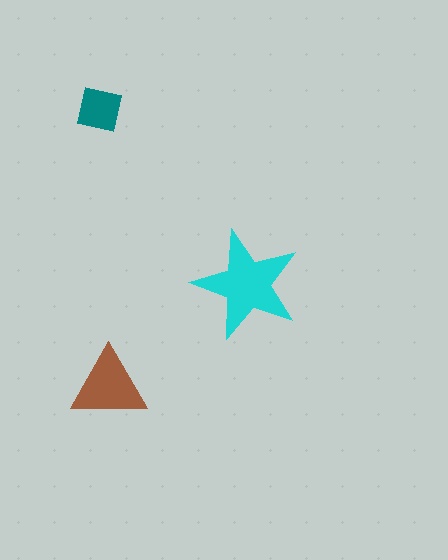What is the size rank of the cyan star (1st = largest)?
1st.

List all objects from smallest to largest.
The teal square, the brown triangle, the cyan star.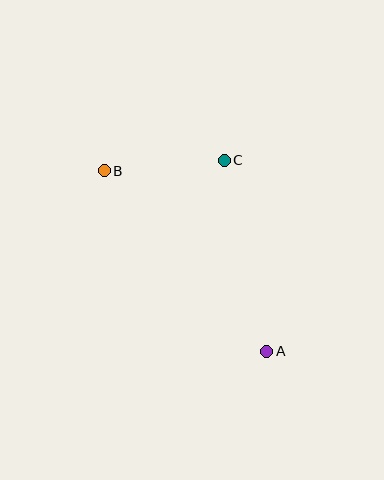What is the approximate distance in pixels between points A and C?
The distance between A and C is approximately 196 pixels.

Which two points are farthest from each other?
Points A and B are farthest from each other.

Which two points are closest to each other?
Points B and C are closest to each other.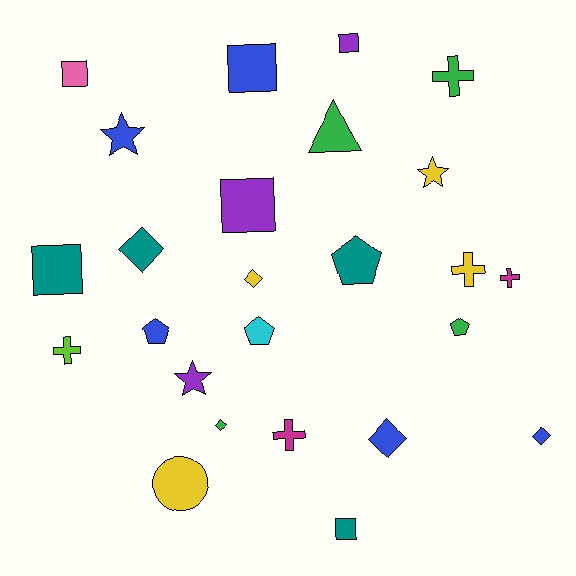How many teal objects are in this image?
There are 4 teal objects.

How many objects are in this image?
There are 25 objects.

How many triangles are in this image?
There is 1 triangle.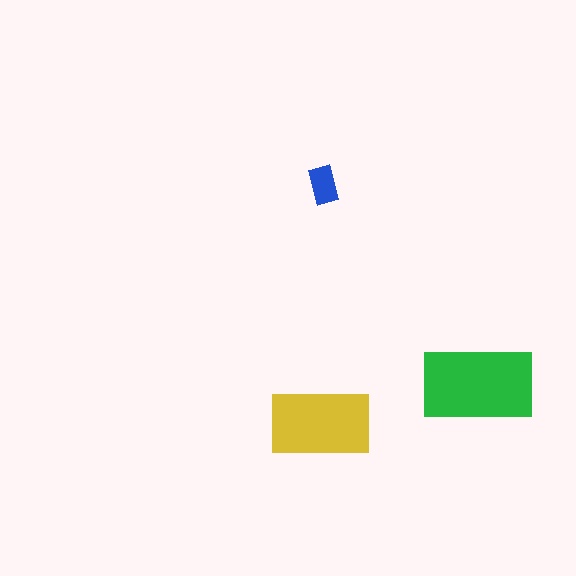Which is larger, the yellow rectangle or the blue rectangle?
The yellow one.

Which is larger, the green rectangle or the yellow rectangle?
The green one.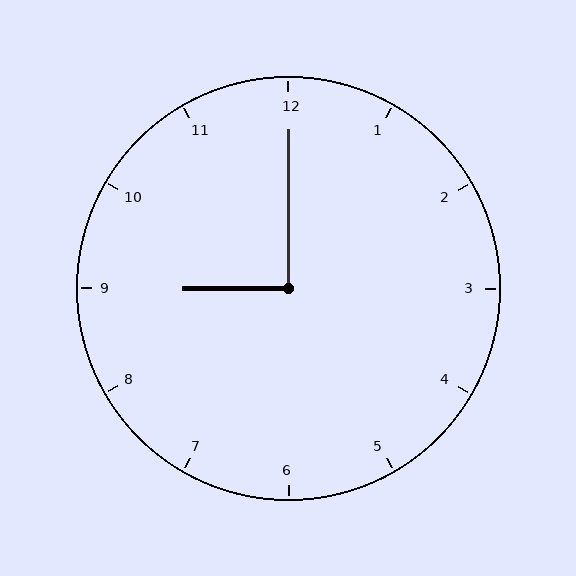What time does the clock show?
9:00.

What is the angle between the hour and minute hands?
Approximately 90 degrees.